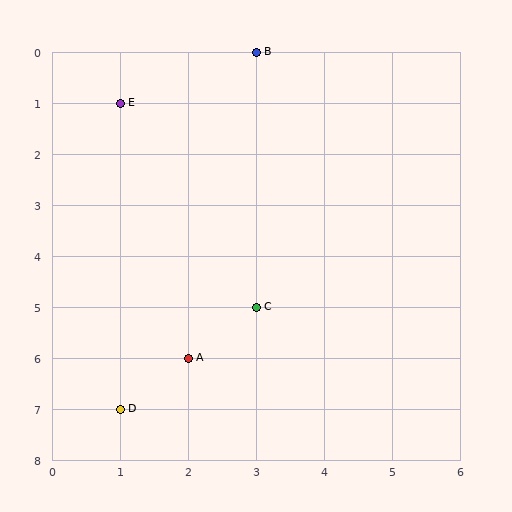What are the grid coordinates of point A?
Point A is at grid coordinates (2, 6).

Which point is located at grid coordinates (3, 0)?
Point B is at (3, 0).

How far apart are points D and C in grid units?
Points D and C are 2 columns and 2 rows apart (about 2.8 grid units diagonally).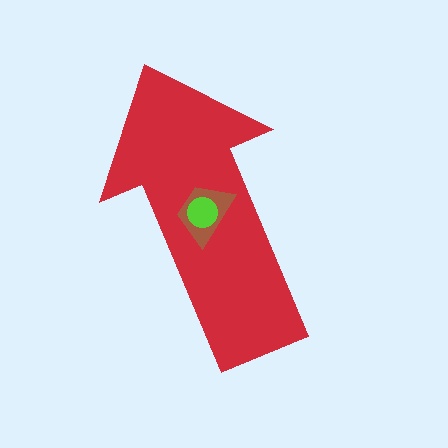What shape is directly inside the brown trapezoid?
The lime circle.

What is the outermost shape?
The red arrow.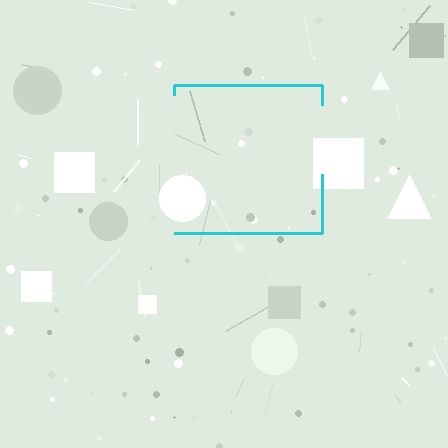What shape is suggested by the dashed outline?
The dashed outline suggests a square.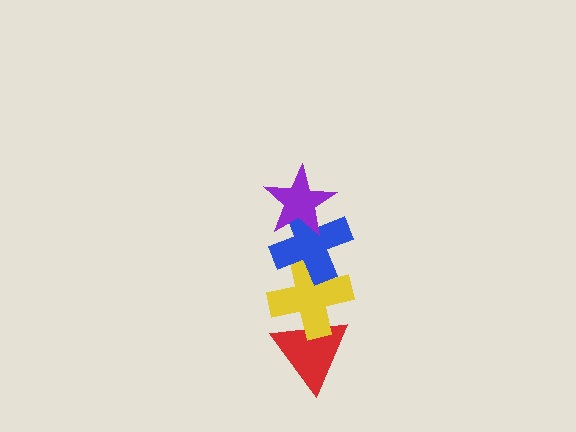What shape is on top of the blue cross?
The purple star is on top of the blue cross.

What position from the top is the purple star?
The purple star is 1st from the top.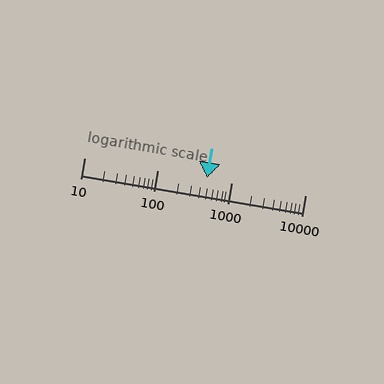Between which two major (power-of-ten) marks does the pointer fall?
The pointer is between 100 and 1000.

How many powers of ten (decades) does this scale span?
The scale spans 3 decades, from 10 to 10000.